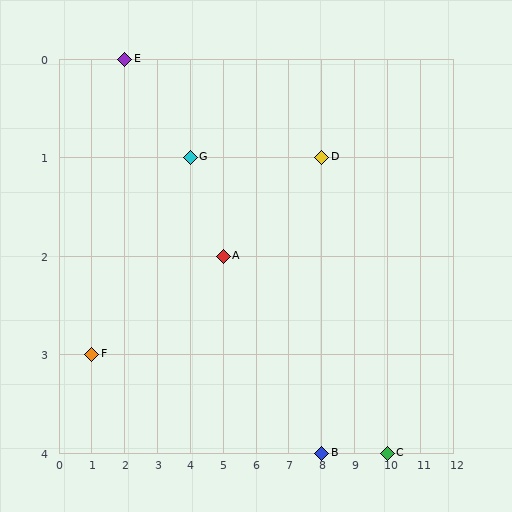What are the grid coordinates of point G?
Point G is at grid coordinates (4, 1).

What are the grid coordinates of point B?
Point B is at grid coordinates (8, 4).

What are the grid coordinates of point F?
Point F is at grid coordinates (1, 3).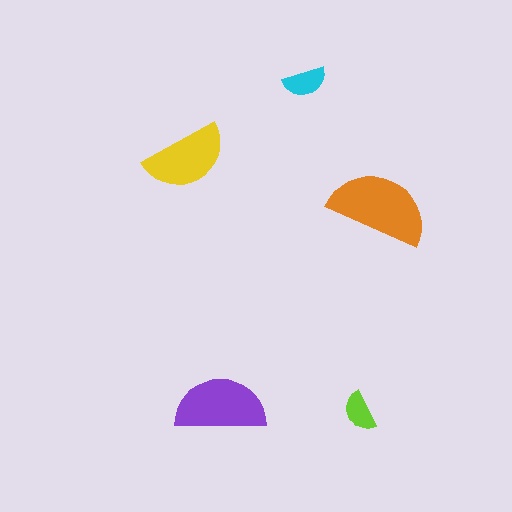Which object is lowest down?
The lime semicircle is bottommost.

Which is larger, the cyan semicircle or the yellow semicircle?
The yellow one.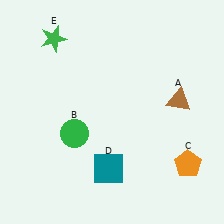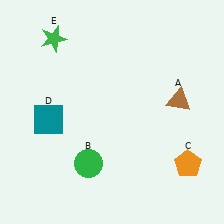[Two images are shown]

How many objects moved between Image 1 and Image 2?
2 objects moved between the two images.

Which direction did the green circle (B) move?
The green circle (B) moved down.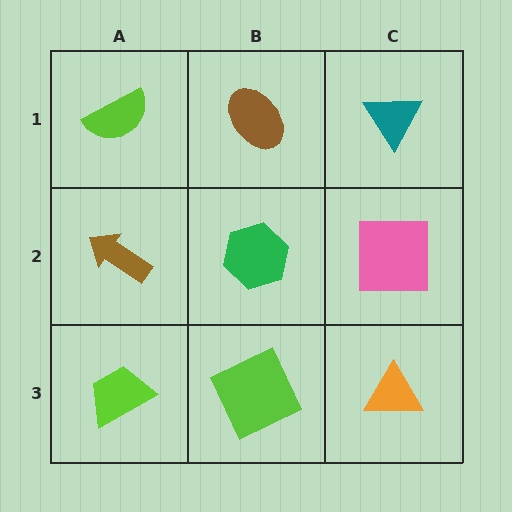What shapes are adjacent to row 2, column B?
A brown ellipse (row 1, column B), a lime square (row 3, column B), a brown arrow (row 2, column A), a pink square (row 2, column C).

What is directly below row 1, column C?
A pink square.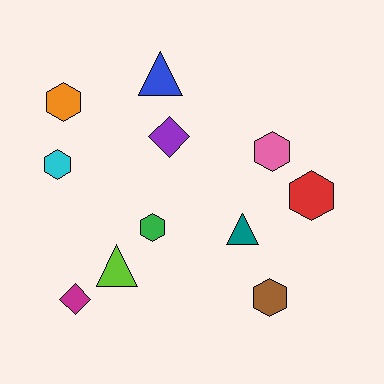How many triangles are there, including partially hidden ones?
There are 3 triangles.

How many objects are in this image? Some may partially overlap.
There are 11 objects.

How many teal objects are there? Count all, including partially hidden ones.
There is 1 teal object.